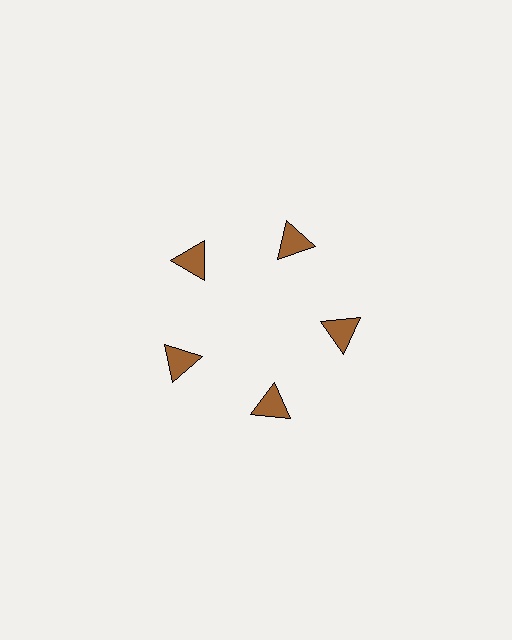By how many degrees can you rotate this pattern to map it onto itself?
The pattern maps onto itself every 72 degrees of rotation.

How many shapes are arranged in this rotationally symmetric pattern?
There are 5 shapes, arranged in 5 groups of 1.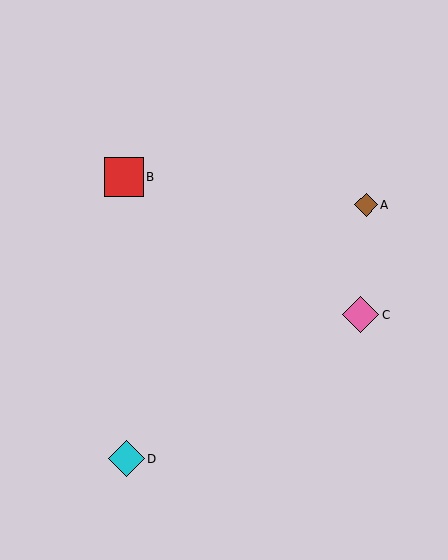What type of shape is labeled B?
Shape B is a red square.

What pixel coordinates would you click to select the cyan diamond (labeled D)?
Click at (126, 459) to select the cyan diamond D.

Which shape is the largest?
The red square (labeled B) is the largest.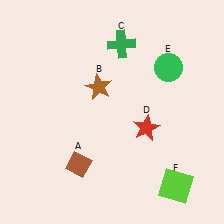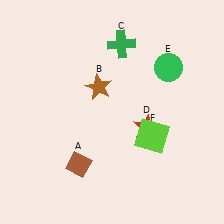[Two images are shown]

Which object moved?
The lime square (F) moved up.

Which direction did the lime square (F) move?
The lime square (F) moved up.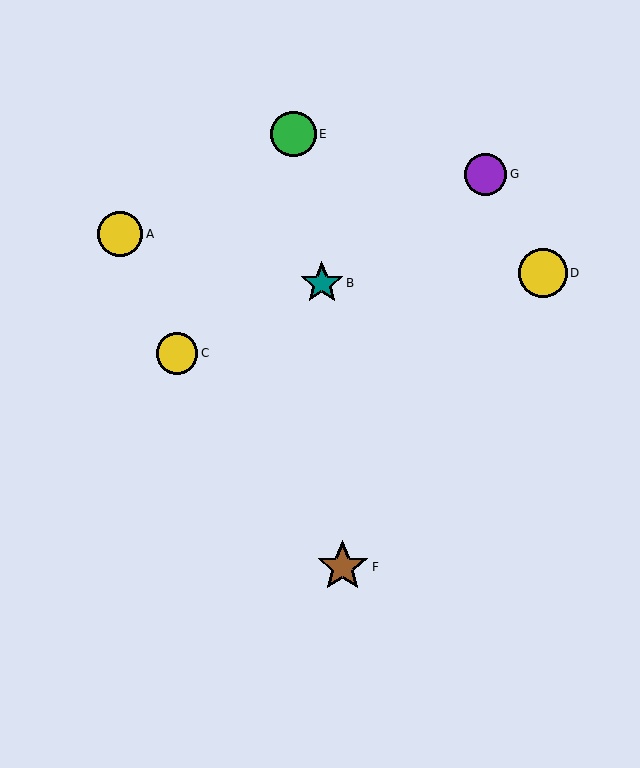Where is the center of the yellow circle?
The center of the yellow circle is at (120, 234).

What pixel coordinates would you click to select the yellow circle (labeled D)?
Click at (543, 273) to select the yellow circle D.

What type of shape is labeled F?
Shape F is a brown star.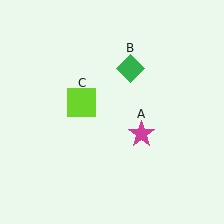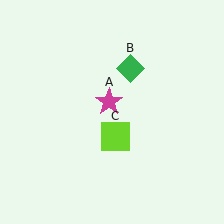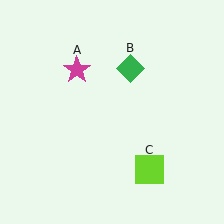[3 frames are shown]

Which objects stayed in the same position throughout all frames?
Green diamond (object B) remained stationary.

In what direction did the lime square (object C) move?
The lime square (object C) moved down and to the right.